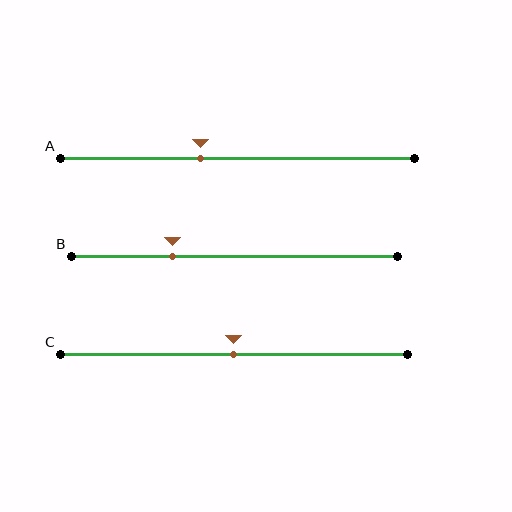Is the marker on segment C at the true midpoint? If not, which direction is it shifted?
Yes, the marker on segment C is at the true midpoint.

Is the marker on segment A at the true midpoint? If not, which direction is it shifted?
No, the marker on segment A is shifted to the left by about 10% of the segment length.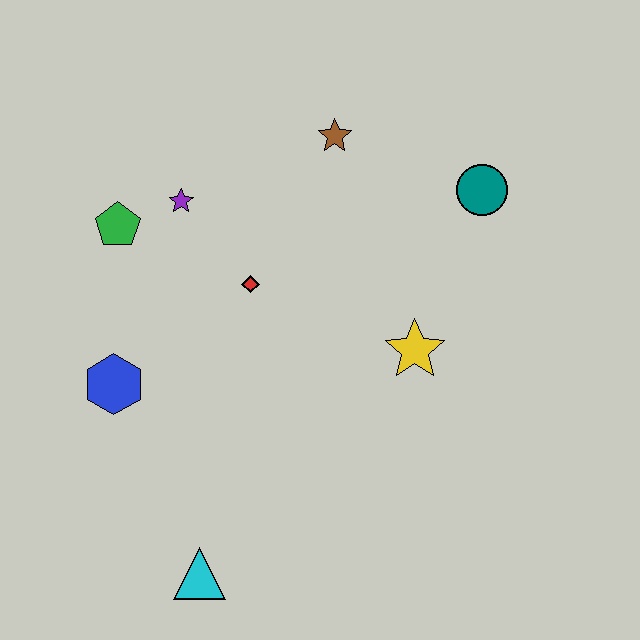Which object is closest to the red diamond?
The purple star is closest to the red diamond.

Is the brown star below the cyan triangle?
No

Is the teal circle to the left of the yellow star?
No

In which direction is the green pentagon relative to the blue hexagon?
The green pentagon is above the blue hexagon.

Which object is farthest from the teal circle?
The cyan triangle is farthest from the teal circle.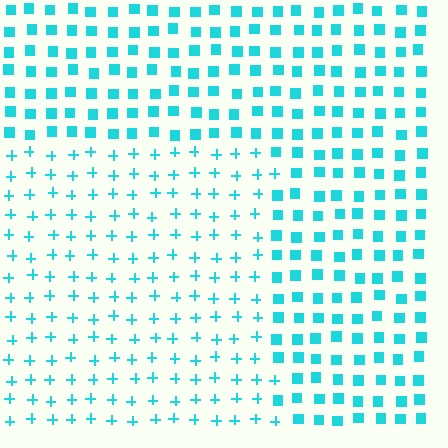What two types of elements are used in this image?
The image uses plus signs inside the rectangle region and squares outside it.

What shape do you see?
I see a rectangle.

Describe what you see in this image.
The image is filled with small cyan elements arranged in a uniform grid. A rectangle-shaped region contains plus signs, while the surrounding area contains squares. The boundary is defined purely by the change in element shape.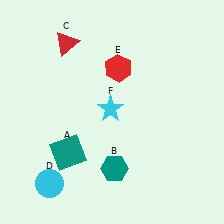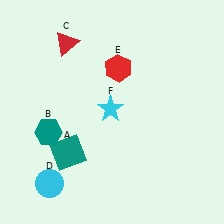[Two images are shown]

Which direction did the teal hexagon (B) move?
The teal hexagon (B) moved left.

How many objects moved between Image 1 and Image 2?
1 object moved between the two images.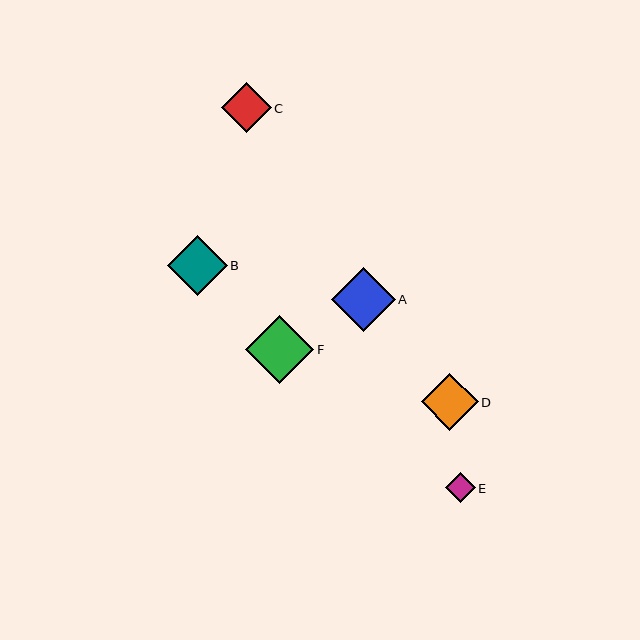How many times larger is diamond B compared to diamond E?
Diamond B is approximately 2.0 times the size of diamond E.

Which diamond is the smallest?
Diamond E is the smallest with a size of approximately 30 pixels.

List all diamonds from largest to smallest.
From largest to smallest: F, A, B, D, C, E.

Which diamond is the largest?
Diamond F is the largest with a size of approximately 69 pixels.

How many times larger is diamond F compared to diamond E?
Diamond F is approximately 2.3 times the size of diamond E.